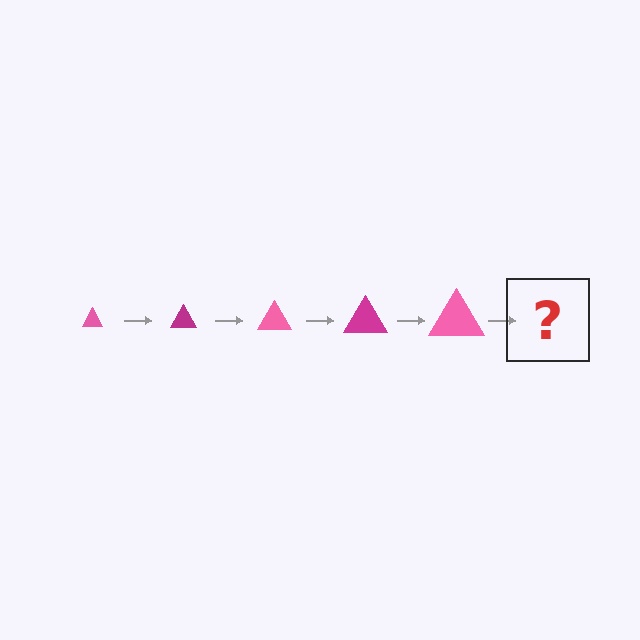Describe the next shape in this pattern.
It should be a magenta triangle, larger than the previous one.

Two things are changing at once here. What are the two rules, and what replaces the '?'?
The two rules are that the triangle grows larger each step and the color cycles through pink and magenta. The '?' should be a magenta triangle, larger than the previous one.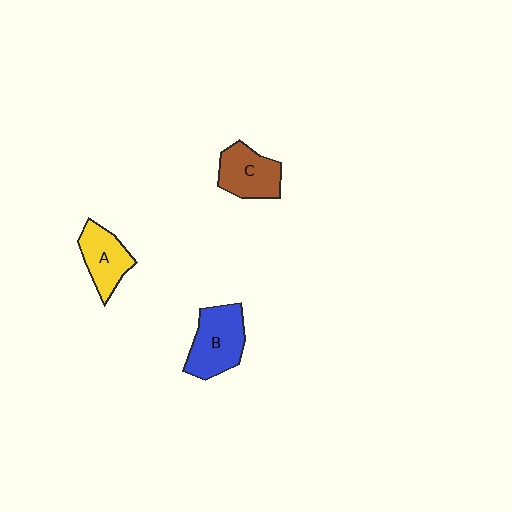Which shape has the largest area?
Shape B (blue).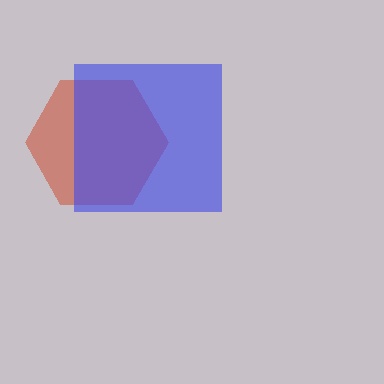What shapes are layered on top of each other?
The layered shapes are: a red hexagon, a blue square.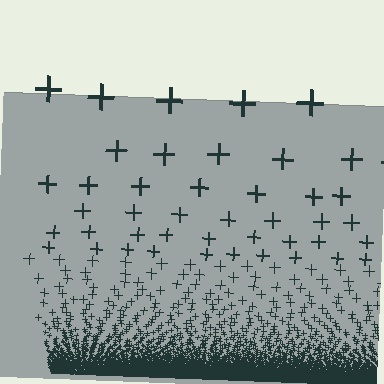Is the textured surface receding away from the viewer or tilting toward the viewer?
The surface appears to tilt toward the viewer. Texture elements get larger and sparser toward the top.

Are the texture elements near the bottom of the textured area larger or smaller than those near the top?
Smaller. The gradient is inverted — elements near the bottom are smaller and denser.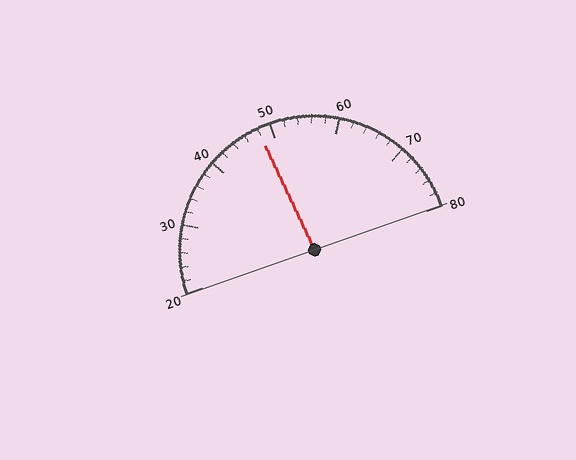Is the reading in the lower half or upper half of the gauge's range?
The reading is in the lower half of the range (20 to 80).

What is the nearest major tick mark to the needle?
The nearest major tick mark is 50.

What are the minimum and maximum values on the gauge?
The gauge ranges from 20 to 80.